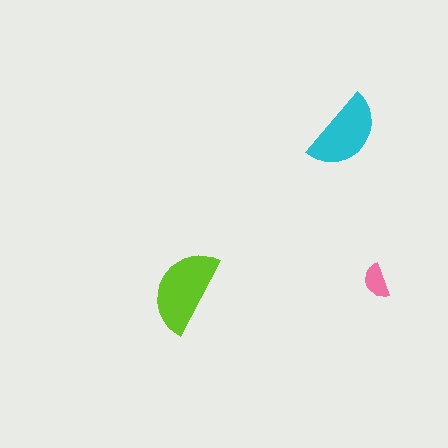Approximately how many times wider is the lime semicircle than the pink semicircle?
About 2.5 times wider.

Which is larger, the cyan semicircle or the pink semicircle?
The cyan one.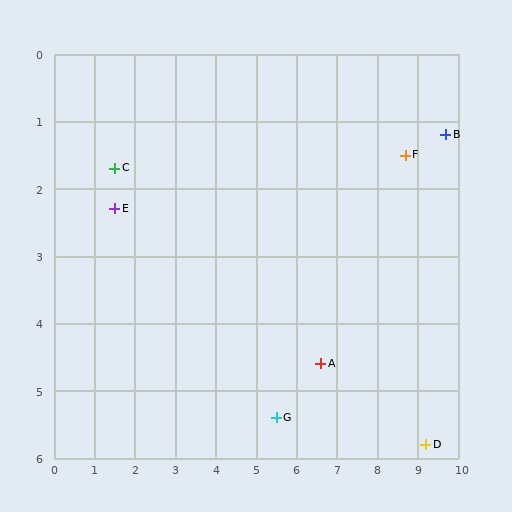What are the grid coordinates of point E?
Point E is at approximately (1.5, 2.3).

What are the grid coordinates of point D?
Point D is at approximately (9.2, 5.8).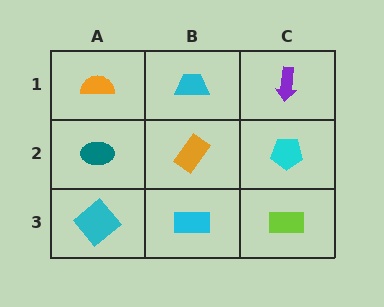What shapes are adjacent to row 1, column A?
A teal ellipse (row 2, column A), a cyan trapezoid (row 1, column B).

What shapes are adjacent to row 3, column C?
A cyan pentagon (row 2, column C), a cyan rectangle (row 3, column B).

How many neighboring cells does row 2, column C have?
3.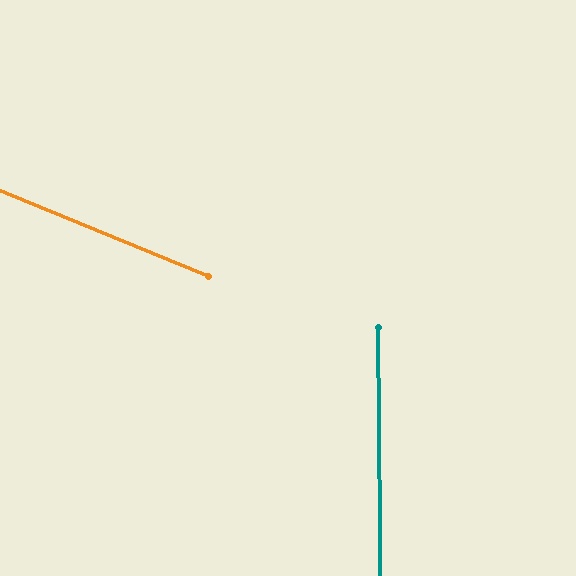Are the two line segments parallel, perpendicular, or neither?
Neither parallel nor perpendicular — they differ by about 67°.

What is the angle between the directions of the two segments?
Approximately 67 degrees.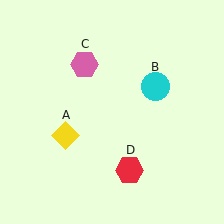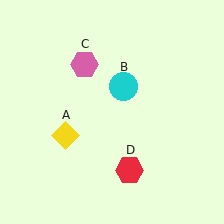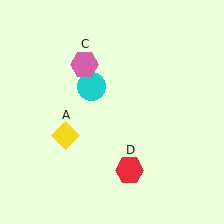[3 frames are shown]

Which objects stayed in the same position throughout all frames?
Yellow diamond (object A) and pink hexagon (object C) and red hexagon (object D) remained stationary.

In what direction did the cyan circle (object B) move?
The cyan circle (object B) moved left.